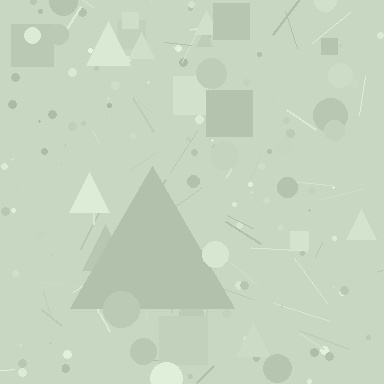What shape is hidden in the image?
A triangle is hidden in the image.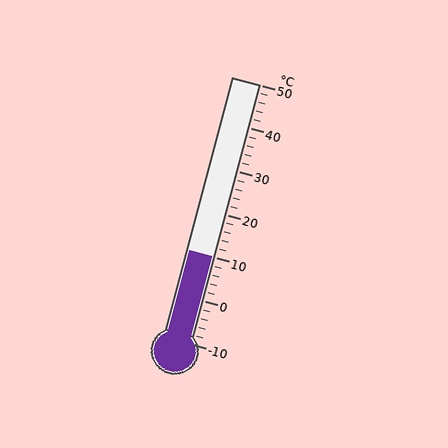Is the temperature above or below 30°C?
The temperature is below 30°C.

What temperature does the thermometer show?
The thermometer shows approximately 10°C.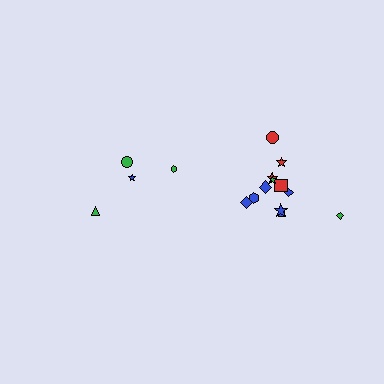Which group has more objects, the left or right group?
The right group.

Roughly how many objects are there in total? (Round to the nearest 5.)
Roughly 15 objects in total.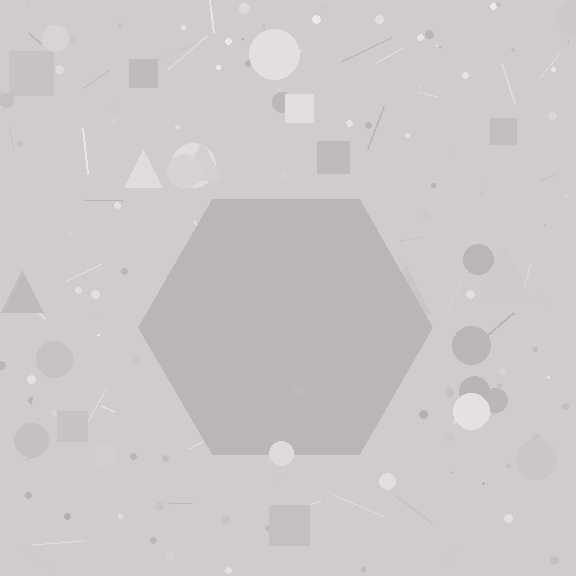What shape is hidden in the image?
A hexagon is hidden in the image.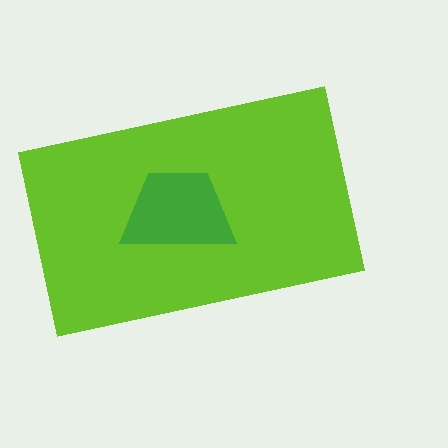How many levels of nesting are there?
2.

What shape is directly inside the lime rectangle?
The green trapezoid.